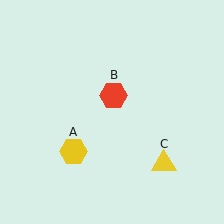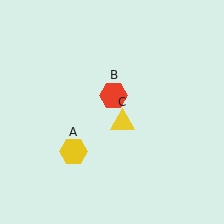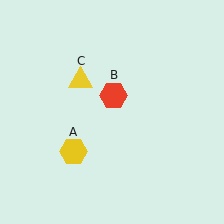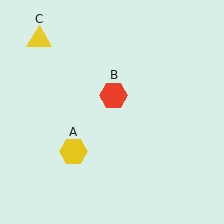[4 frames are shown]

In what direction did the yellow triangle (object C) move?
The yellow triangle (object C) moved up and to the left.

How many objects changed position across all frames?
1 object changed position: yellow triangle (object C).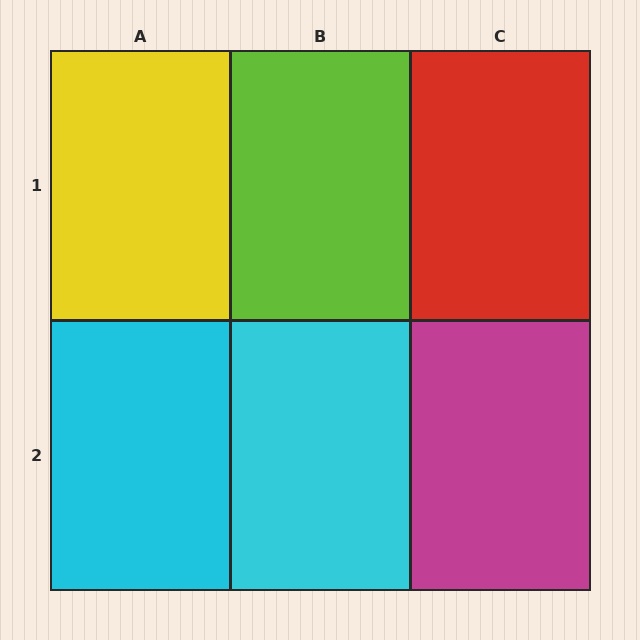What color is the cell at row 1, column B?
Lime.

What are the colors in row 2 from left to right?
Cyan, cyan, magenta.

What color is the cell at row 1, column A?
Yellow.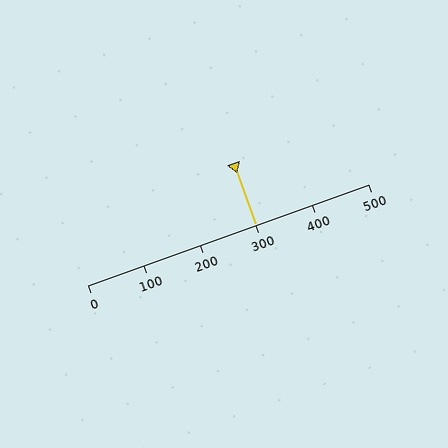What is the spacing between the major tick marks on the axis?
The major ticks are spaced 100 apart.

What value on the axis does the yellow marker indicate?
The marker indicates approximately 300.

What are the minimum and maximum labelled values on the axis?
The axis runs from 0 to 500.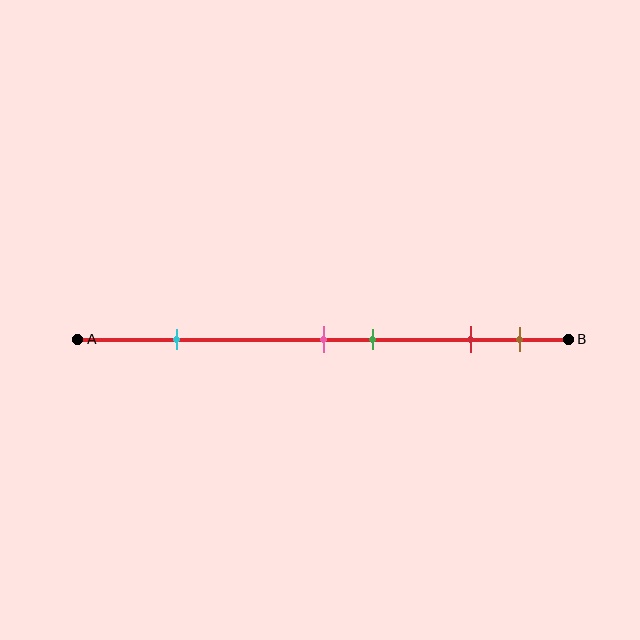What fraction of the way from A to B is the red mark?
The red mark is approximately 80% (0.8) of the way from A to B.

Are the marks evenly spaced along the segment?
No, the marks are not evenly spaced.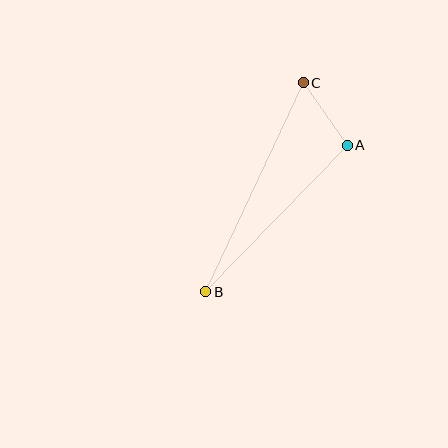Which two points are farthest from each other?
Points B and C are farthest from each other.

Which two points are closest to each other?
Points A and C are closest to each other.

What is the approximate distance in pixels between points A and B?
The distance between A and B is approximately 204 pixels.